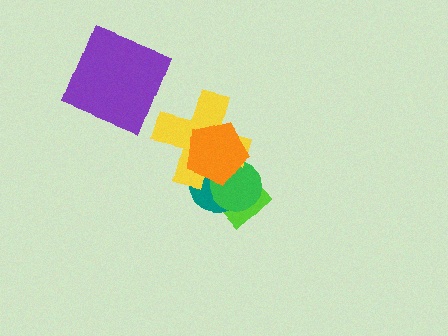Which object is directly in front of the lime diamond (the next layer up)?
The teal circle is directly in front of the lime diamond.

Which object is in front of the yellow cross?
The orange pentagon is in front of the yellow cross.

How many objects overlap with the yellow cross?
4 objects overlap with the yellow cross.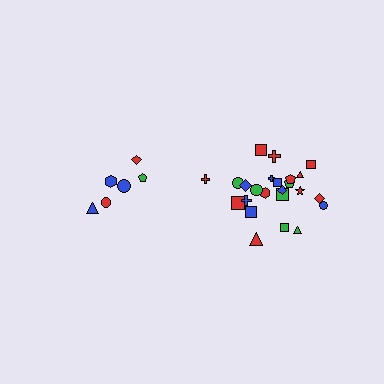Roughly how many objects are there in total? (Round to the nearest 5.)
Roughly 30 objects in total.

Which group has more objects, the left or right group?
The right group.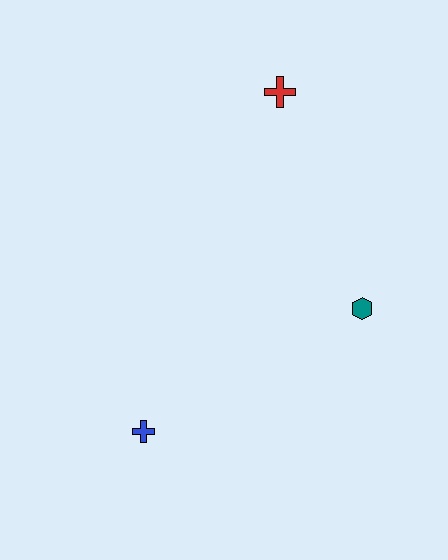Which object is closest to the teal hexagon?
The red cross is closest to the teal hexagon.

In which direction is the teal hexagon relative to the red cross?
The teal hexagon is below the red cross.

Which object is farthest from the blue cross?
The red cross is farthest from the blue cross.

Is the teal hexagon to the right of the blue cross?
Yes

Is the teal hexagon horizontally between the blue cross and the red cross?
No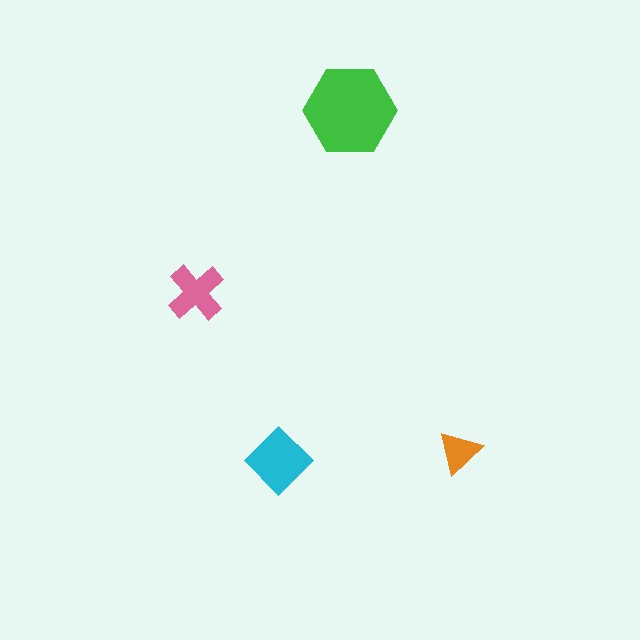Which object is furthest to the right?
The orange triangle is rightmost.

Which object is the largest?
The green hexagon.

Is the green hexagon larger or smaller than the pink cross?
Larger.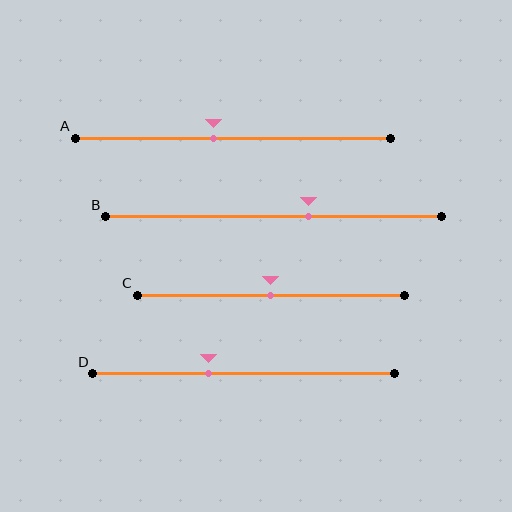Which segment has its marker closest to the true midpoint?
Segment C has its marker closest to the true midpoint.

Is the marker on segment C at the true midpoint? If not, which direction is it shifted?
Yes, the marker on segment C is at the true midpoint.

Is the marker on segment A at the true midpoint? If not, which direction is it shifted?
No, the marker on segment A is shifted to the left by about 6% of the segment length.